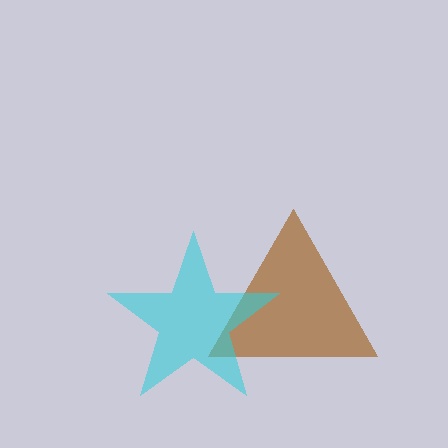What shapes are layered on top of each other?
The layered shapes are: a brown triangle, a cyan star.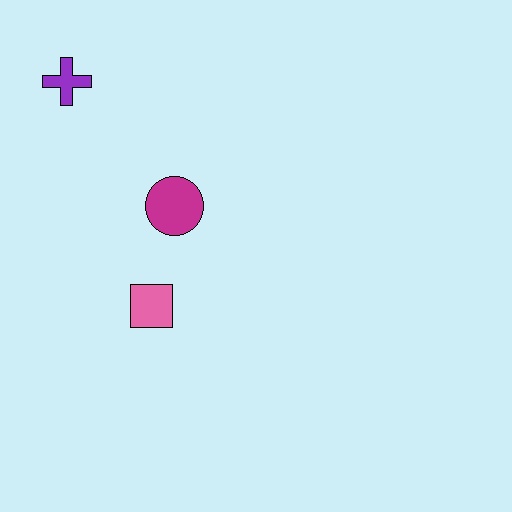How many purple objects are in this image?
There is 1 purple object.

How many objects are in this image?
There are 3 objects.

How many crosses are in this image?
There is 1 cross.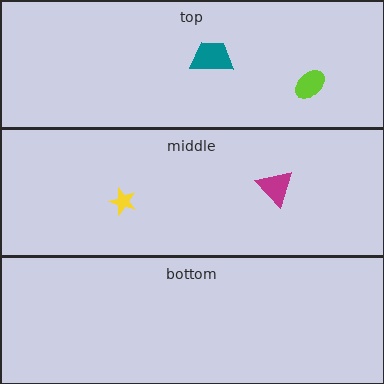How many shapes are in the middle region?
2.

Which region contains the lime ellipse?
The top region.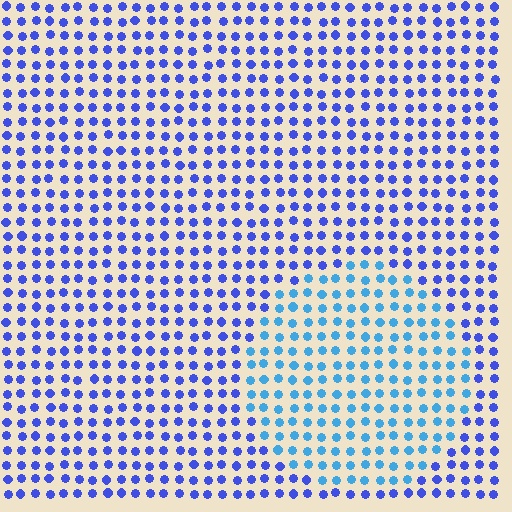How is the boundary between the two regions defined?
The boundary is defined purely by a slight shift in hue (about 33 degrees). Spacing, size, and orientation are identical on both sides.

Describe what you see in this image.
The image is filled with small blue elements in a uniform arrangement. A circle-shaped region is visible where the elements are tinted to a slightly different hue, forming a subtle color boundary.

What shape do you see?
I see a circle.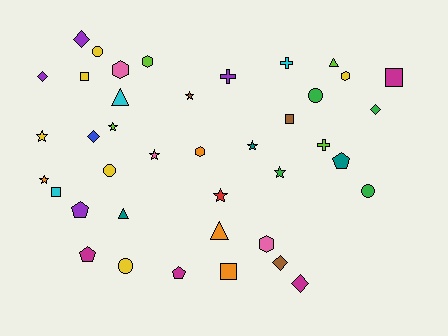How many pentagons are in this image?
There are 4 pentagons.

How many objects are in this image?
There are 40 objects.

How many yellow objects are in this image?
There are 6 yellow objects.